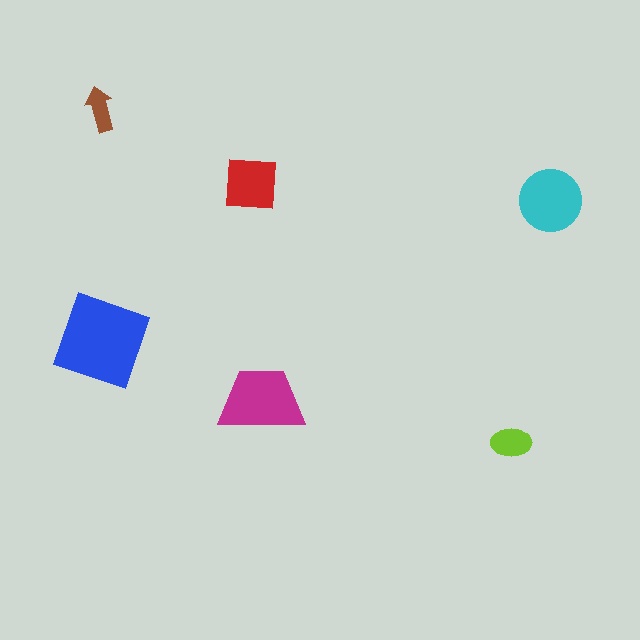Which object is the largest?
The blue diamond.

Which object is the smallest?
The brown arrow.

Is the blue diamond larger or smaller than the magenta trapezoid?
Larger.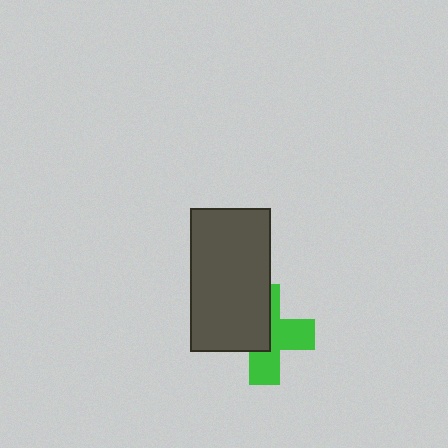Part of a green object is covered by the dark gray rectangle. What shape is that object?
It is a cross.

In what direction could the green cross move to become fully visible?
The green cross could move toward the lower-right. That would shift it out from behind the dark gray rectangle entirely.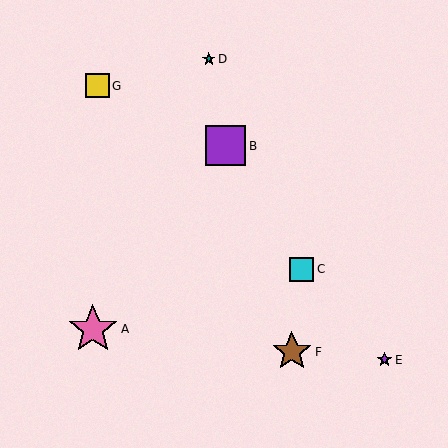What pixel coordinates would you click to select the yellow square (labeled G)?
Click at (97, 86) to select the yellow square G.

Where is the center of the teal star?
The center of the teal star is at (209, 59).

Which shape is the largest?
The pink star (labeled A) is the largest.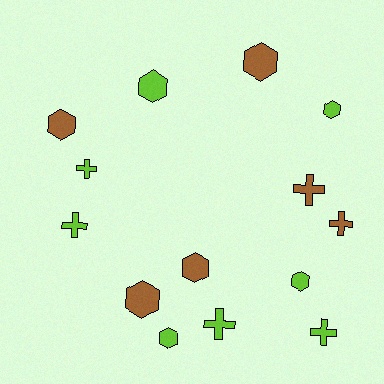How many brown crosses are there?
There are 2 brown crosses.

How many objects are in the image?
There are 14 objects.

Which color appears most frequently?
Lime, with 8 objects.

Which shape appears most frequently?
Hexagon, with 8 objects.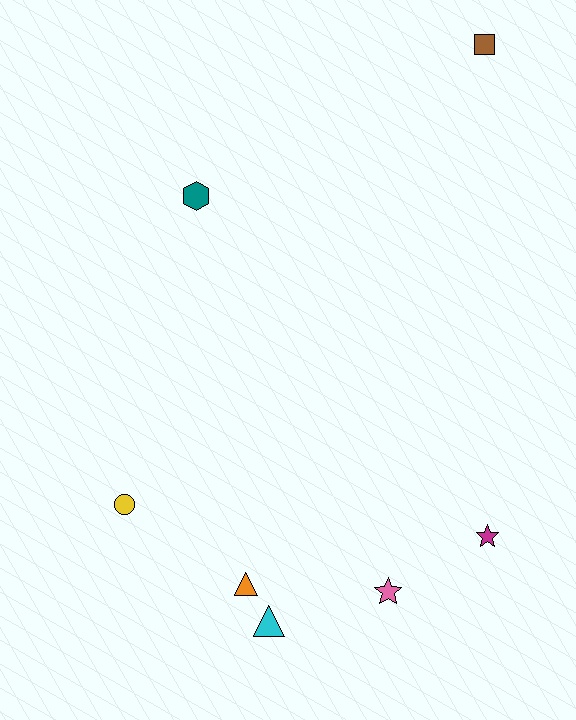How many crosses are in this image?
There are no crosses.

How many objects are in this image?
There are 7 objects.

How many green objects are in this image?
There are no green objects.